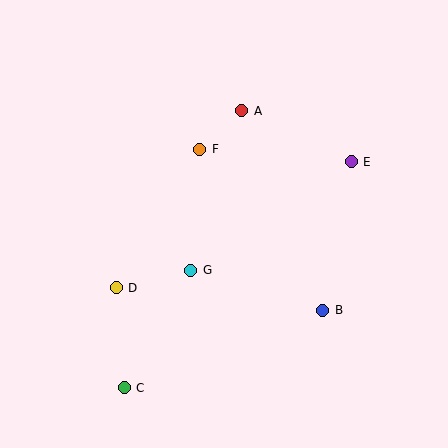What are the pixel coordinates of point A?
Point A is at (242, 111).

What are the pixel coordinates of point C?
Point C is at (124, 388).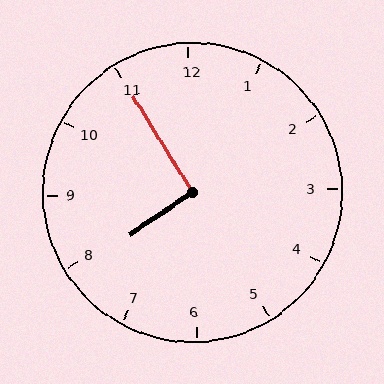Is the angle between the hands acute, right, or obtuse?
It is right.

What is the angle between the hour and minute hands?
Approximately 92 degrees.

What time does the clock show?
7:55.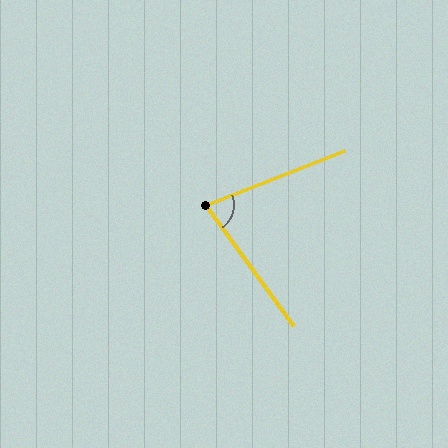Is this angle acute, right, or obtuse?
It is acute.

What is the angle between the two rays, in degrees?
Approximately 75 degrees.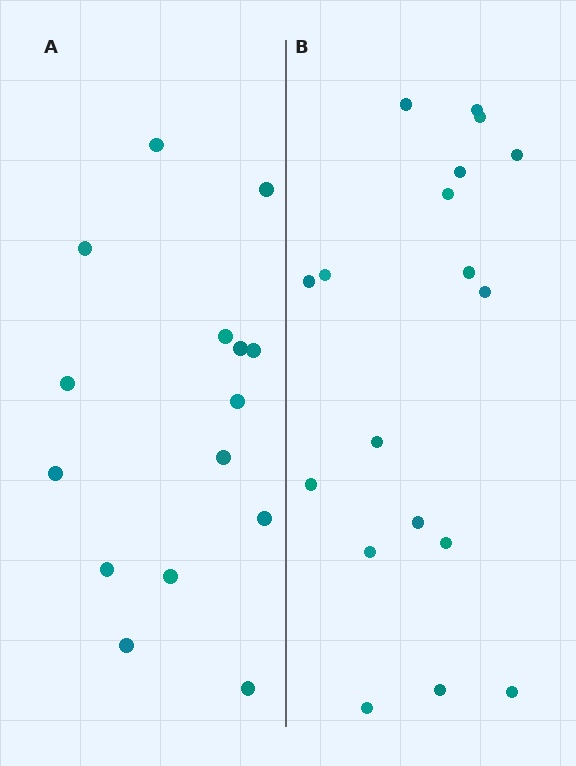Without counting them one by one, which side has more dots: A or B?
Region B (the right region) has more dots.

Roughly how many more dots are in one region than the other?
Region B has just a few more — roughly 2 or 3 more dots than region A.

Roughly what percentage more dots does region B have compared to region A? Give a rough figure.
About 20% more.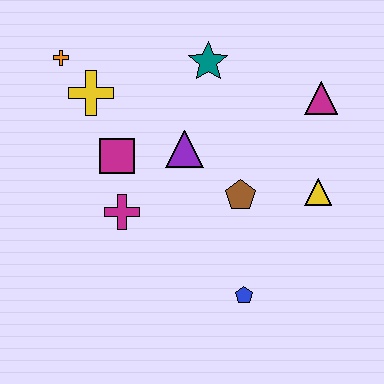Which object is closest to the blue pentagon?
The brown pentagon is closest to the blue pentagon.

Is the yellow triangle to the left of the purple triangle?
No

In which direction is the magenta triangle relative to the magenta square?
The magenta triangle is to the right of the magenta square.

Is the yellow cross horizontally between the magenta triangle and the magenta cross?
No